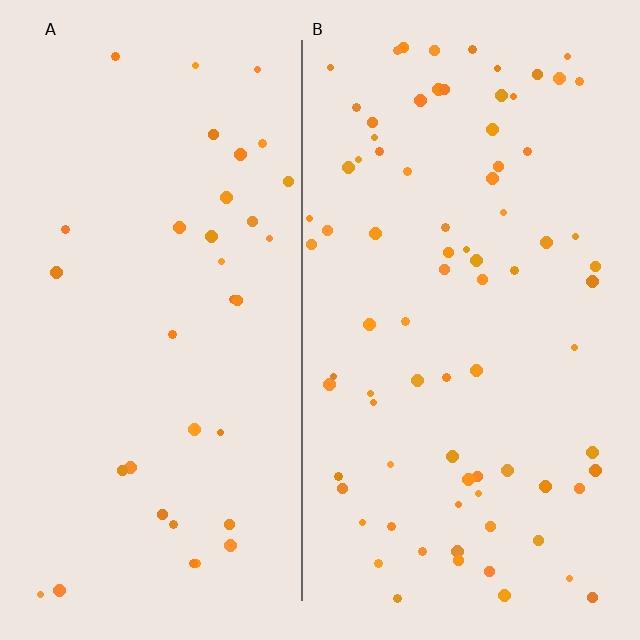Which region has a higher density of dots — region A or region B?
B (the right).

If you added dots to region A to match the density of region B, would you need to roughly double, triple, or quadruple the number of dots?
Approximately double.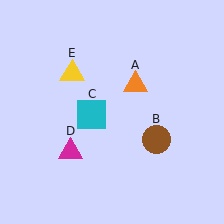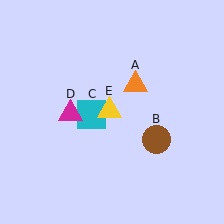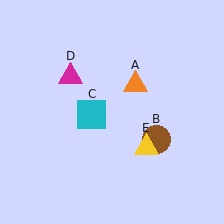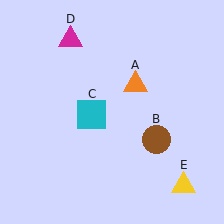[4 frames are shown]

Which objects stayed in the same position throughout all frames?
Orange triangle (object A) and brown circle (object B) and cyan square (object C) remained stationary.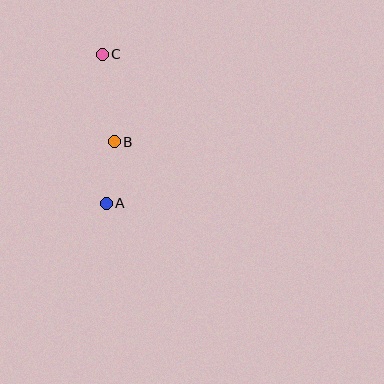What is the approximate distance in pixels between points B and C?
The distance between B and C is approximately 88 pixels.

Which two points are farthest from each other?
Points A and C are farthest from each other.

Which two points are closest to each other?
Points A and B are closest to each other.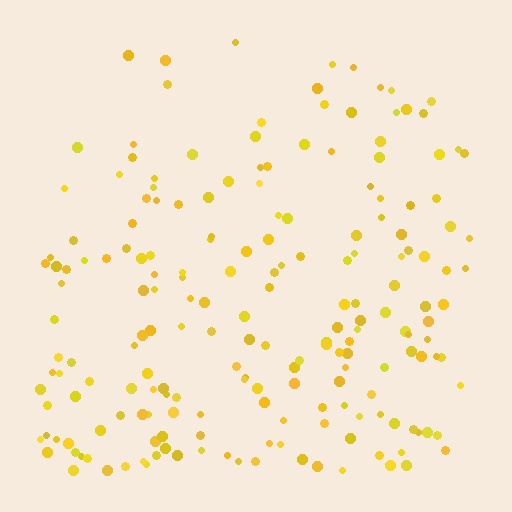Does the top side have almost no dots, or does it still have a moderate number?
Still a moderate number, just noticeably fewer than the bottom.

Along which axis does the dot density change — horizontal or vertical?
Vertical.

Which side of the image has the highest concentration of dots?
The bottom.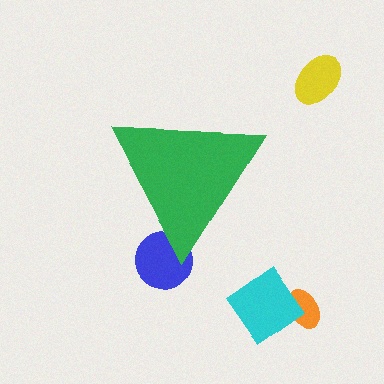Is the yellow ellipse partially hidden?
No, the yellow ellipse is fully visible.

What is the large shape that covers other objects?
A green triangle.